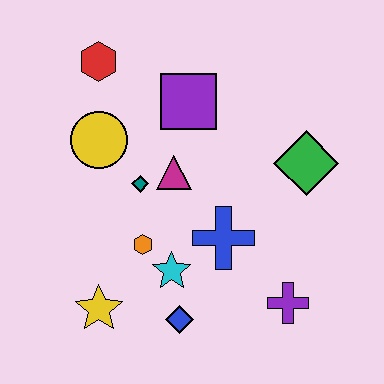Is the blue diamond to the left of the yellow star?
No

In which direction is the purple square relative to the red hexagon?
The purple square is to the right of the red hexagon.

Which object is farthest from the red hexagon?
The purple cross is farthest from the red hexagon.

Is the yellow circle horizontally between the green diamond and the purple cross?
No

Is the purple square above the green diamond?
Yes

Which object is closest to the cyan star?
The orange hexagon is closest to the cyan star.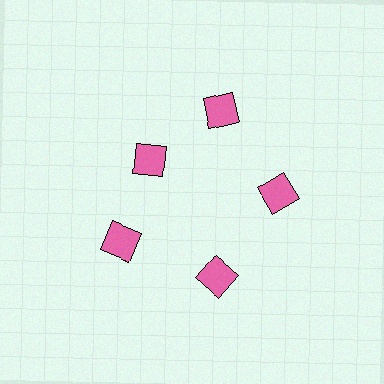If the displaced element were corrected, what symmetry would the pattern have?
It would have 5-fold rotational symmetry — the pattern would map onto itself every 72 degrees.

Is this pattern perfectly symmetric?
No. The 5 pink diamonds are arranged in a ring, but one element near the 10 o'clock position is pulled inward toward the center, breaking the 5-fold rotational symmetry.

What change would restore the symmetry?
The symmetry would be restored by moving it outward, back onto the ring so that all 5 diamonds sit at equal angles and equal distance from the center.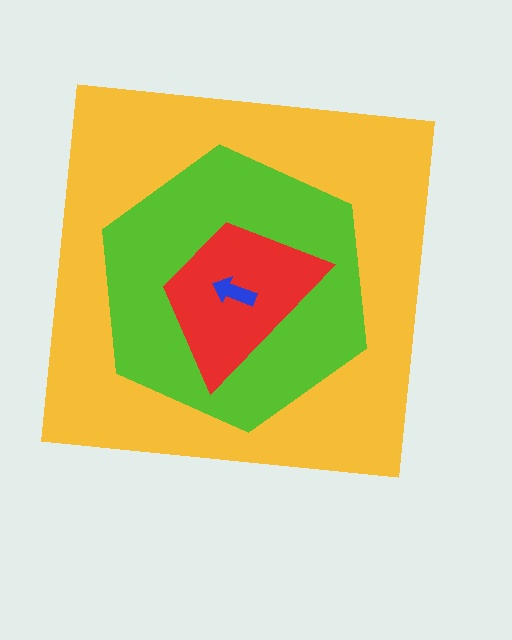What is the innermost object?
The blue arrow.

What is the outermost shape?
The yellow square.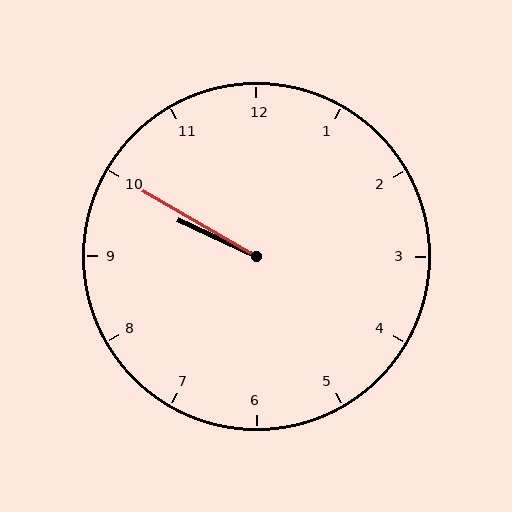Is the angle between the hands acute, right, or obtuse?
It is acute.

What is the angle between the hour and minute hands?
Approximately 5 degrees.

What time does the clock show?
9:50.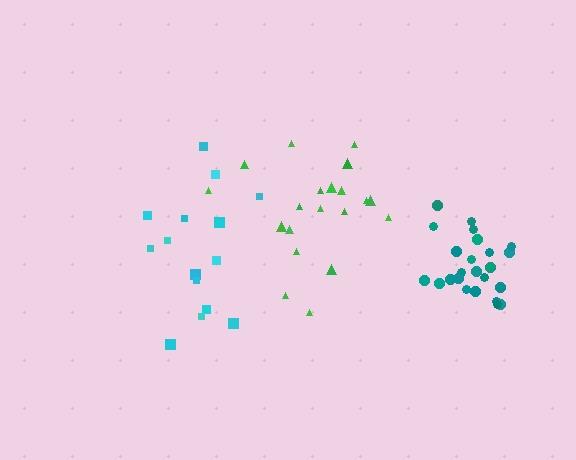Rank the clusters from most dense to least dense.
teal, green, cyan.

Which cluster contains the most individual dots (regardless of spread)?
Teal (24).